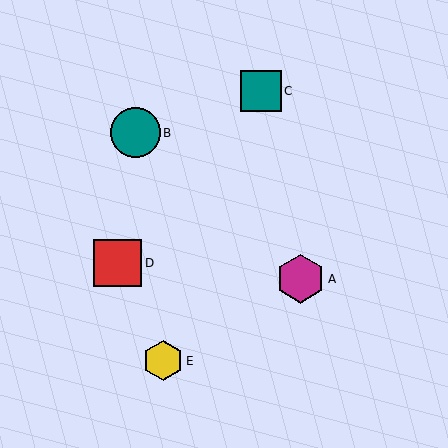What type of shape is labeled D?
Shape D is a red square.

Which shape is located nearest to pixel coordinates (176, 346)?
The yellow hexagon (labeled E) at (163, 361) is nearest to that location.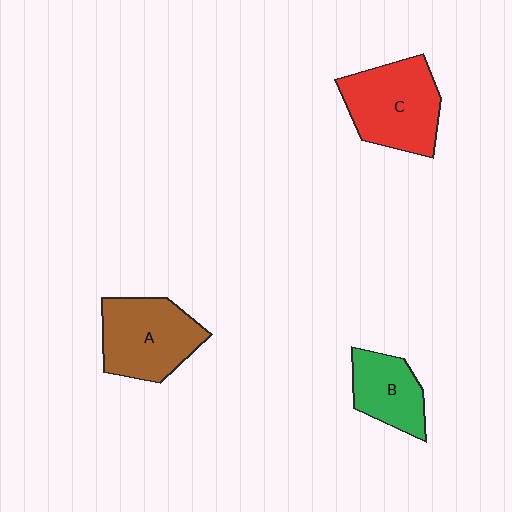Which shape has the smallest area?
Shape B (green).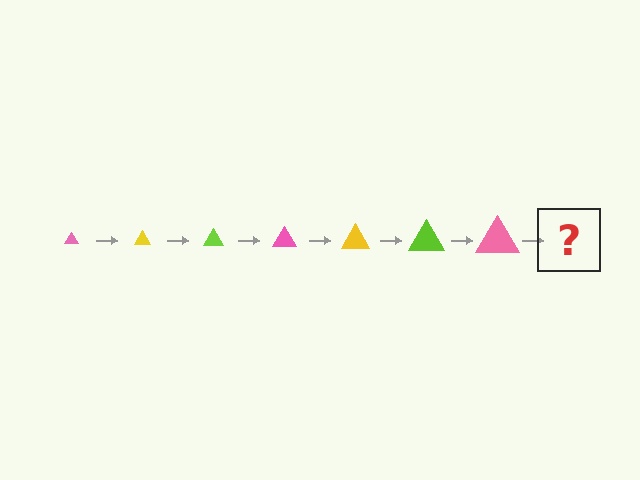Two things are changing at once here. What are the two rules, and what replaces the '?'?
The two rules are that the triangle grows larger each step and the color cycles through pink, yellow, and lime. The '?' should be a yellow triangle, larger than the previous one.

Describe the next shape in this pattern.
It should be a yellow triangle, larger than the previous one.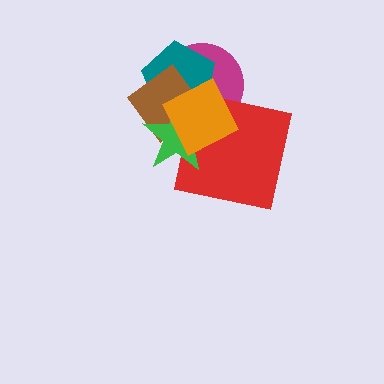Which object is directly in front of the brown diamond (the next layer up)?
The green star is directly in front of the brown diamond.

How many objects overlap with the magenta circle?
5 objects overlap with the magenta circle.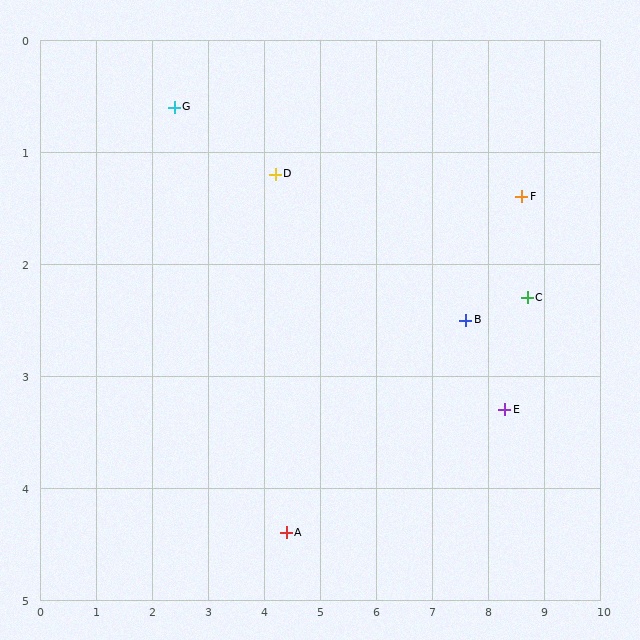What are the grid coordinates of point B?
Point B is at approximately (7.6, 2.5).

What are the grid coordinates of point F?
Point F is at approximately (8.6, 1.4).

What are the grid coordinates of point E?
Point E is at approximately (8.3, 3.3).